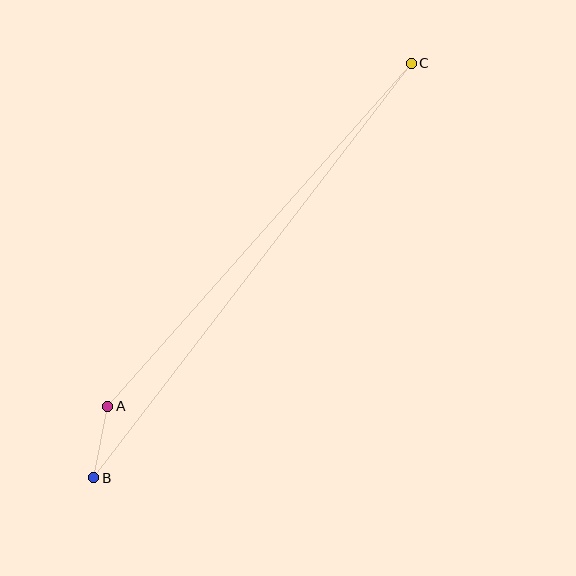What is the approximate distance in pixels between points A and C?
The distance between A and C is approximately 458 pixels.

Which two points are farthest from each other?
Points B and C are farthest from each other.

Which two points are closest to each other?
Points A and B are closest to each other.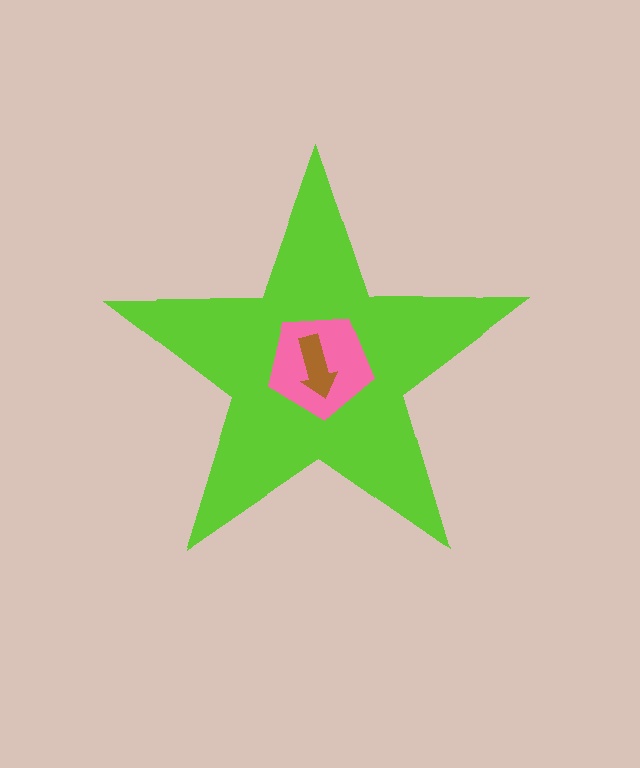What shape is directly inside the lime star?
The pink pentagon.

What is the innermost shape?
The brown arrow.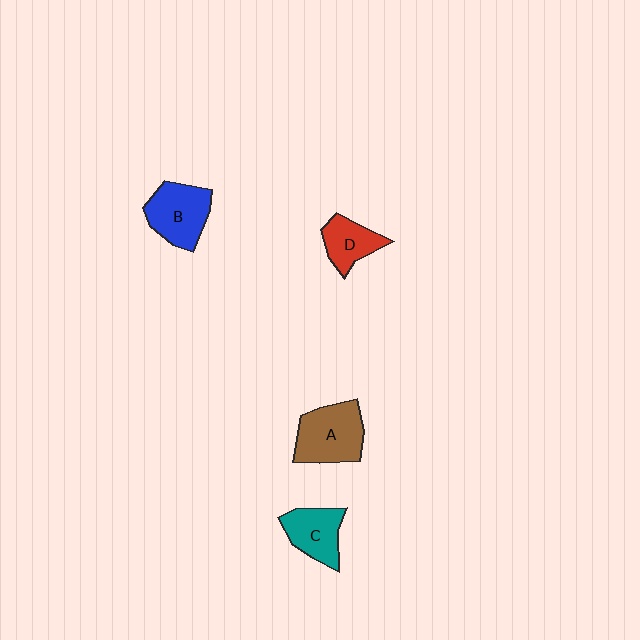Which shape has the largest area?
Shape A (brown).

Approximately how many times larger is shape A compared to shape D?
Approximately 1.6 times.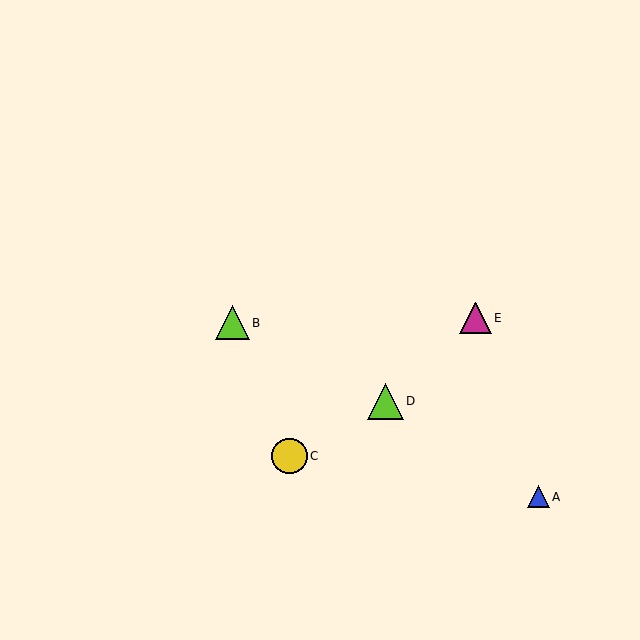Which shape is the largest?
The lime triangle (labeled D) is the largest.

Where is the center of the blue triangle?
The center of the blue triangle is at (538, 497).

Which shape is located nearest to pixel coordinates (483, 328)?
The magenta triangle (labeled E) at (476, 318) is nearest to that location.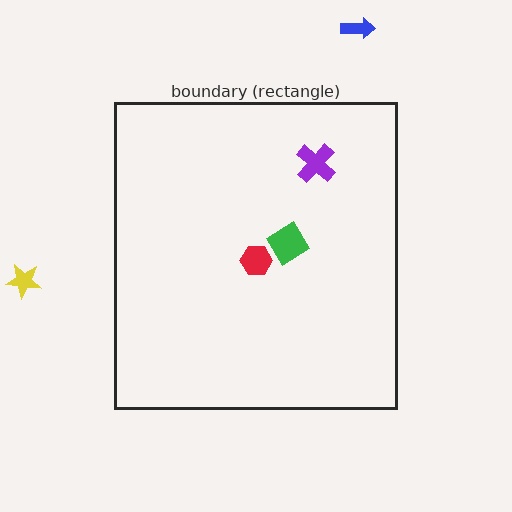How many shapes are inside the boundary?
3 inside, 2 outside.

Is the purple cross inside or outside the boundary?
Inside.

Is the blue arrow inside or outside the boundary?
Outside.